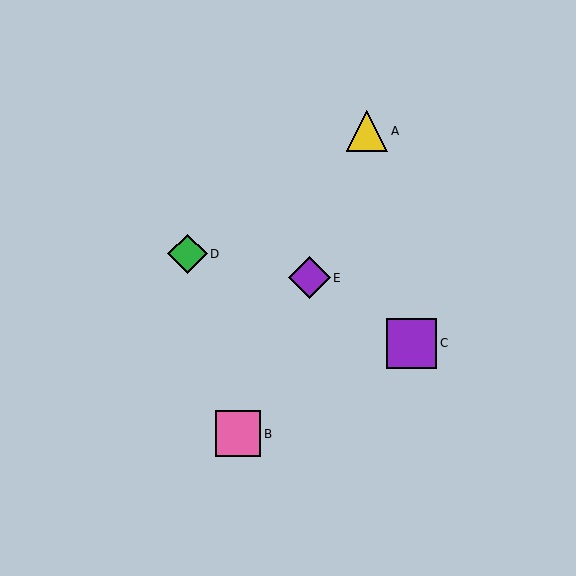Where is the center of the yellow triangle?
The center of the yellow triangle is at (367, 131).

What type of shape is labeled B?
Shape B is a pink square.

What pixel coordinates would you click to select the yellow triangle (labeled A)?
Click at (367, 131) to select the yellow triangle A.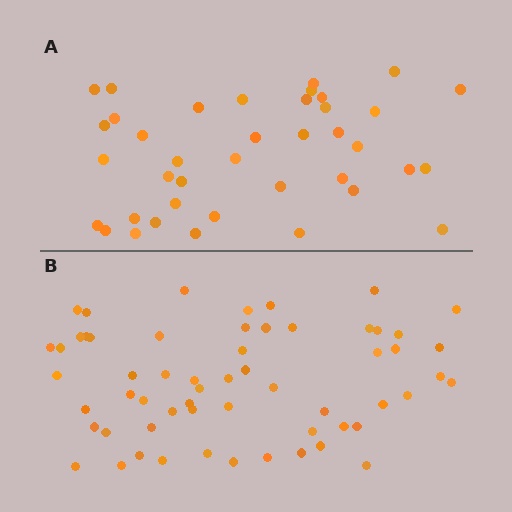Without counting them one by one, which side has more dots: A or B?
Region B (the bottom region) has more dots.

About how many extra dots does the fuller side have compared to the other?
Region B has approximately 20 more dots than region A.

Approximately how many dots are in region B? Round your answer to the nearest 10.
About 60 dots. (The exact count is 59, which rounds to 60.)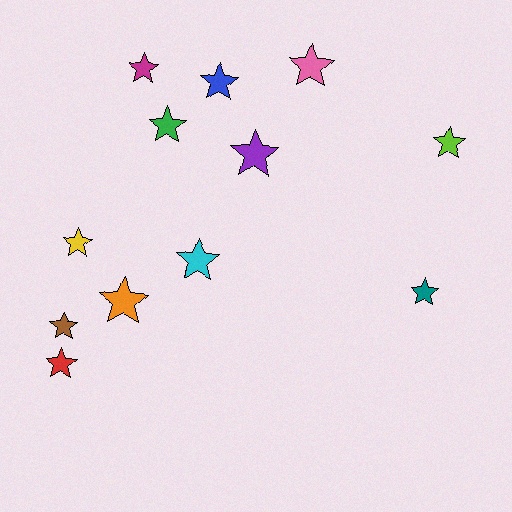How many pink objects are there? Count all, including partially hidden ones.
There is 1 pink object.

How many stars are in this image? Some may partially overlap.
There are 12 stars.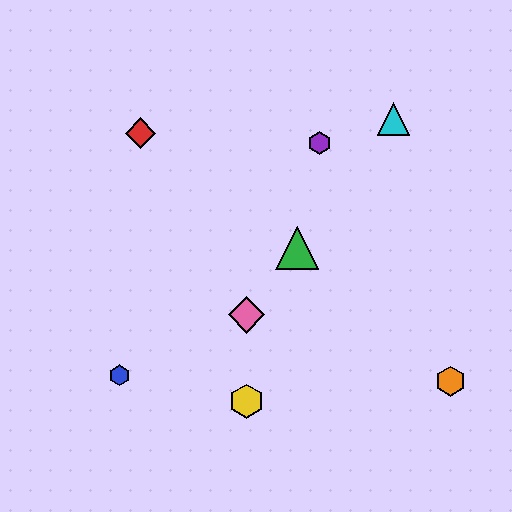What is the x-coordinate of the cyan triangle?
The cyan triangle is at x≈393.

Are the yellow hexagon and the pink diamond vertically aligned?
Yes, both are at x≈247.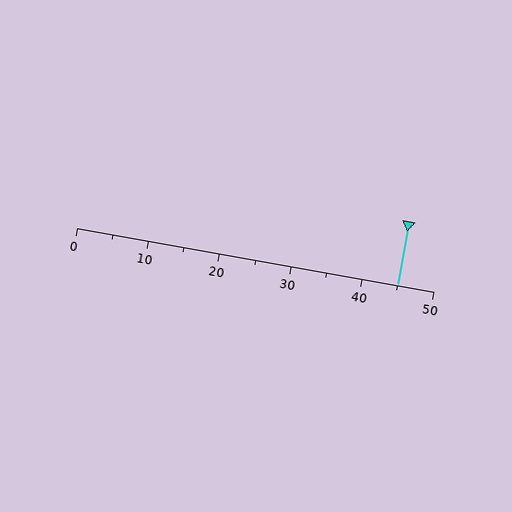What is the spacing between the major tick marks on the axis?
The major ticks are spaced 10 apart.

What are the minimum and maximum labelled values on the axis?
The axis runs from 0 to 50.